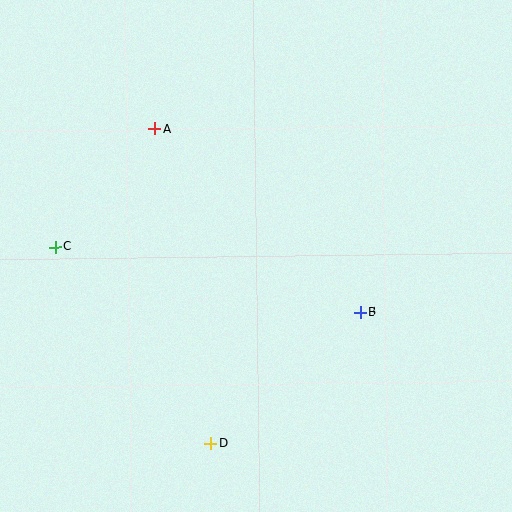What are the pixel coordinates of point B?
Point B is at (360, 312).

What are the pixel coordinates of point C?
Point C is at (55, 247).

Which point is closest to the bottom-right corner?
Point B is closest to the bottom-right corner.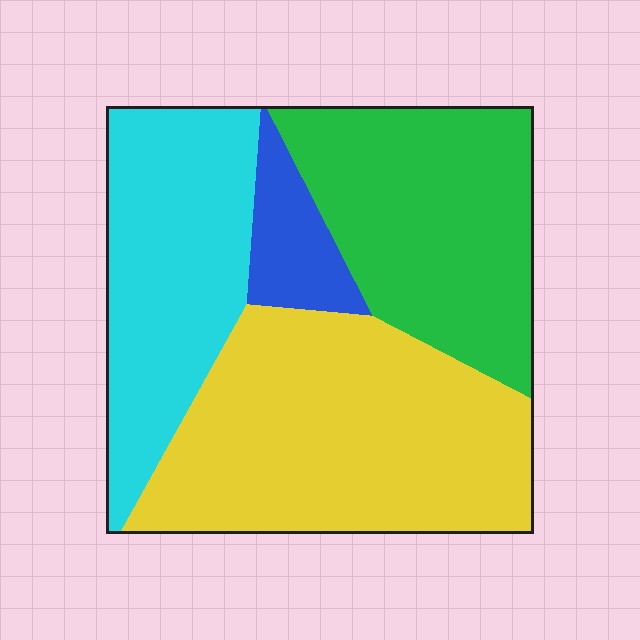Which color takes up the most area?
Yellow, at roughly 40%.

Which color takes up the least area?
Blue, at roughly 5%.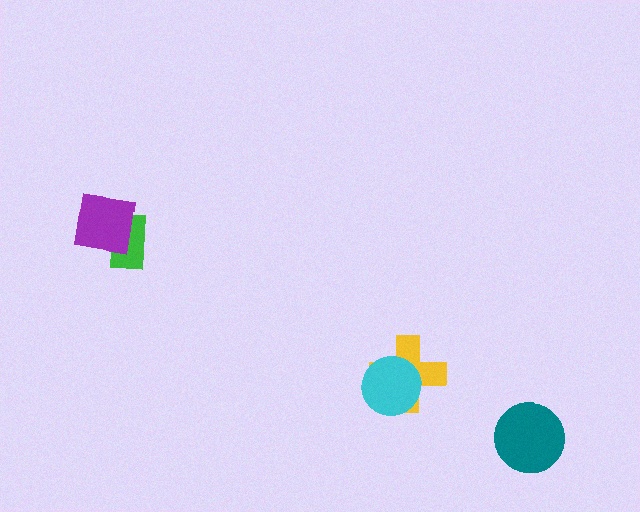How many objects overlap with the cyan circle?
1 object overlaps with the cyan circle.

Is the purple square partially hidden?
No, no other shape covers it.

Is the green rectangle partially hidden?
Yes, it is partially covered by another shape.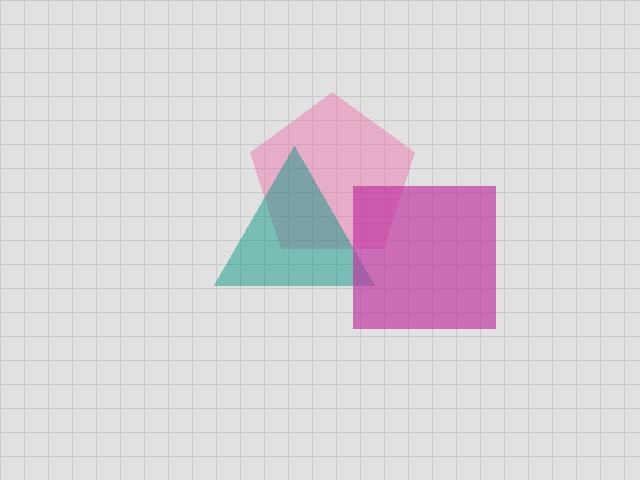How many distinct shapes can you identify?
There are 3 distinct shapes: a pink pentagon, a teal triangle, a magenta square.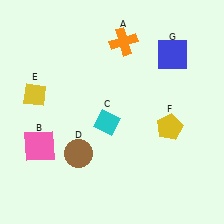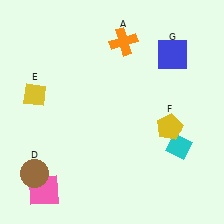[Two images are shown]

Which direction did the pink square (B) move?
The pink square (B) moved down.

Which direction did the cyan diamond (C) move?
The cyan diamond (C) moved right.